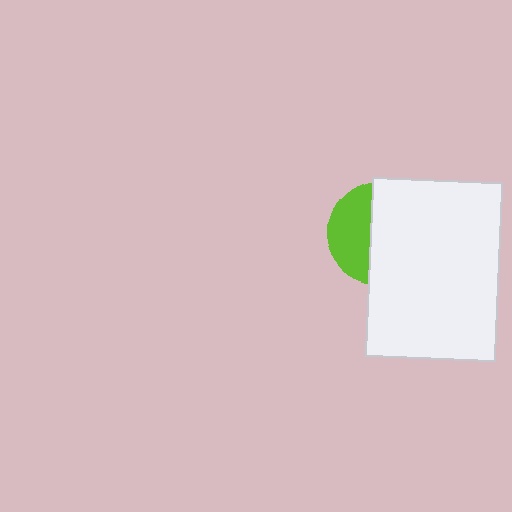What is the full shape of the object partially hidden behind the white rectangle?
The partially hidden object is a lime circle.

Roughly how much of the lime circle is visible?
A small part of it is visible (roughly 40%).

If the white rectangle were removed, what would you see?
You would see the complete lime circle.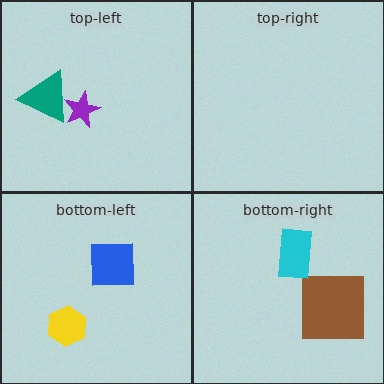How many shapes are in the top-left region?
2.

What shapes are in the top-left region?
The teal triangle, the purple star.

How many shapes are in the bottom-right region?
2.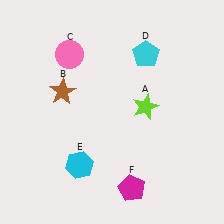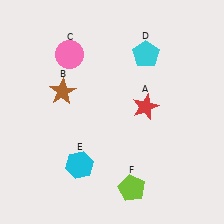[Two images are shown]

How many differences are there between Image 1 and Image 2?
There are 2 differences between the two images.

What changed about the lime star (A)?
In Image 1, A is lime. In Image 2, it changed to red.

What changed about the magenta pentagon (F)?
In Image 1, F is magenta. In Image 2, it changed to lime.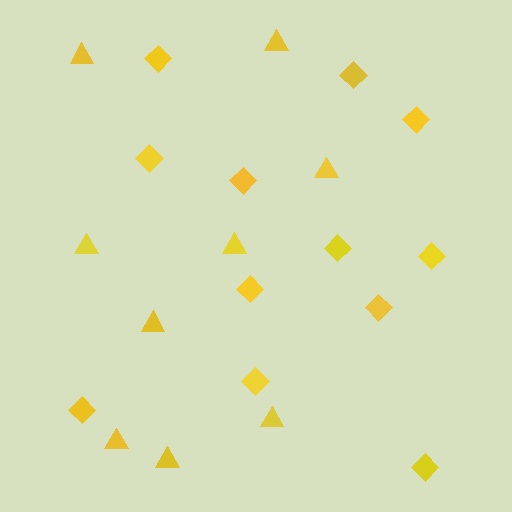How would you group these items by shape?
There are 2 groups: one group of diamonds (12) and one group of triangles (9).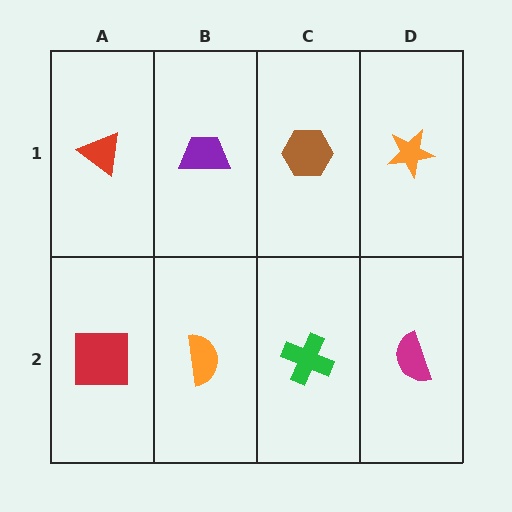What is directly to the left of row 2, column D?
A green cross.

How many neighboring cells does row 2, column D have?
2.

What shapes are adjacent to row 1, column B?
An orange semicircle (row 2, column B), a red triangle (row 1, column A), a brown hexagon (row 1, column C).